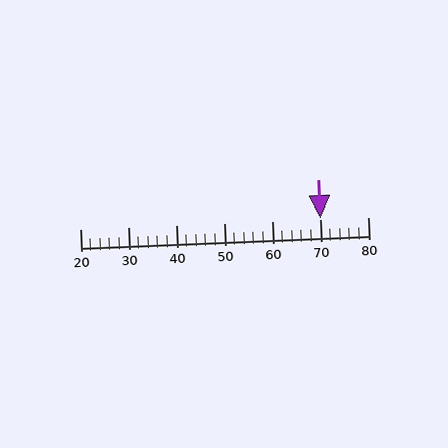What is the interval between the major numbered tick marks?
The major tick marks are spaced 10 units apart.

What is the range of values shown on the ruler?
The ruler shows values from 20 to 80.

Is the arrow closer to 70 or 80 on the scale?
The arrow is closer to 70.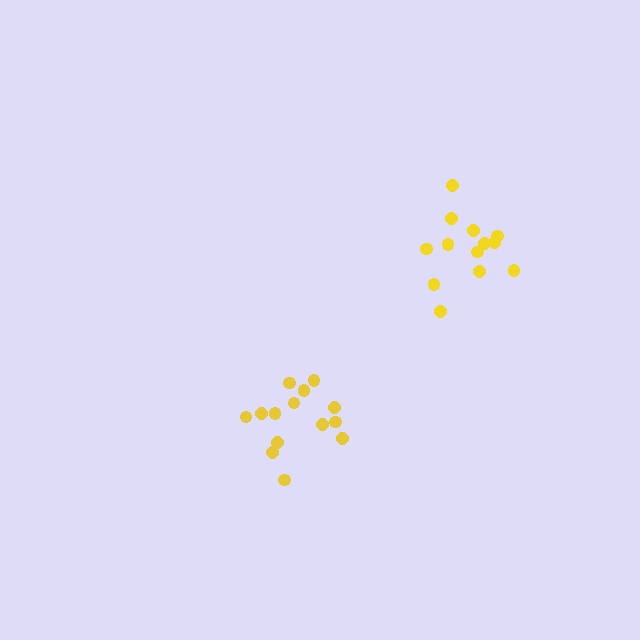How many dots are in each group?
Group 1: 13 dots, Group 2: 14 dots (27 total).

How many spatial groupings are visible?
There are 2 spatial groupings.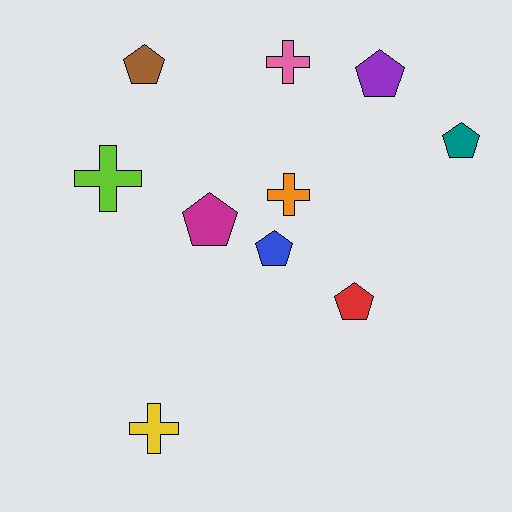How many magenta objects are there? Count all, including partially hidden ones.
There is 1 magenta object.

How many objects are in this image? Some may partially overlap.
There are 10 objects.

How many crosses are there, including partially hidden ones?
There are 4 crosses.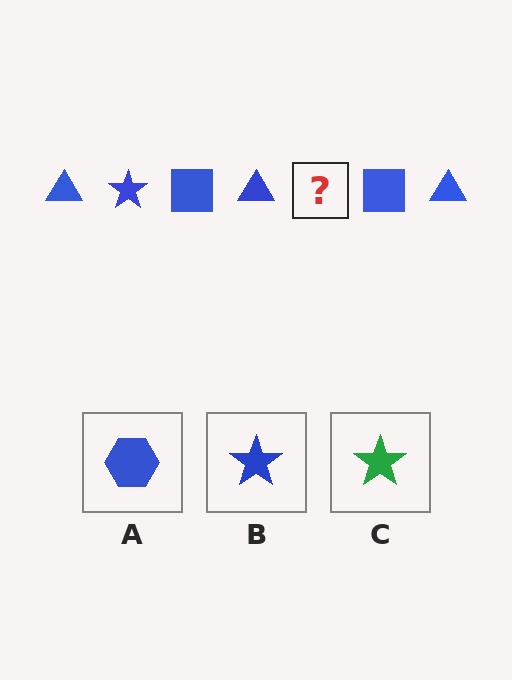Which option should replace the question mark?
Option B.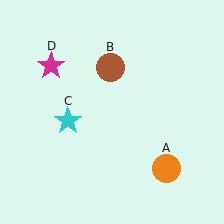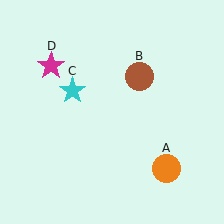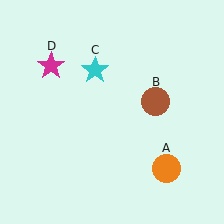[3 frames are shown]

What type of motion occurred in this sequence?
The brown circle (object B), cyan star (object C) rotated clockwise around the center of the scene.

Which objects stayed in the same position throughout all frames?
Orange circle (object A) and magenta star (object D) remained stationary.